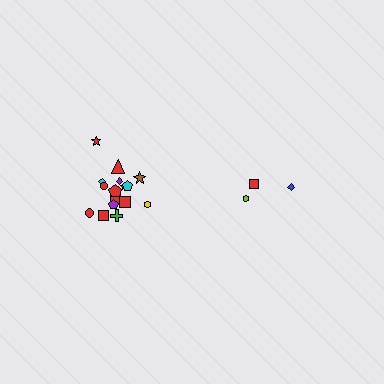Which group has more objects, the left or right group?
The left group.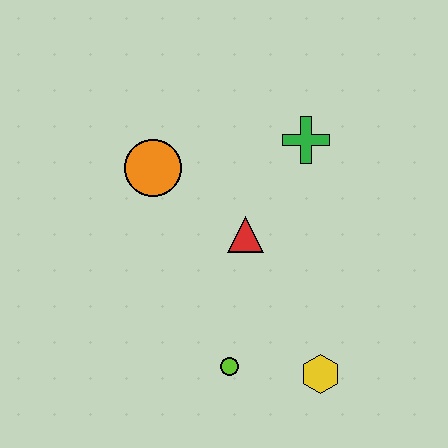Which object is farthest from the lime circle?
The green cross is farthest from the lime circle.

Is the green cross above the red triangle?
Yes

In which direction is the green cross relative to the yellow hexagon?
The green cross is above the yellow hexagon.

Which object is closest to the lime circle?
The yellow hexagon is closest to the lime circle.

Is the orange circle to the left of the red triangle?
Yes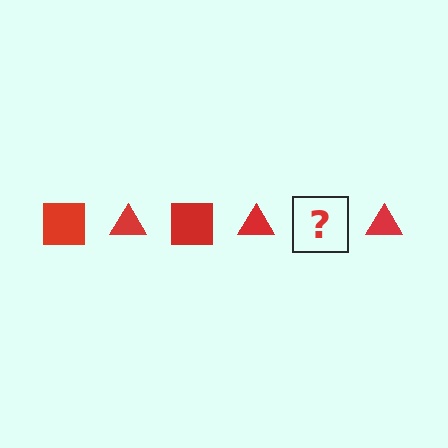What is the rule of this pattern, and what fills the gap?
The rule is that the pattern cycles through square, triangle shapes in red. The gap should be filled with a red square.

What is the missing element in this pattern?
The missing element is a red square.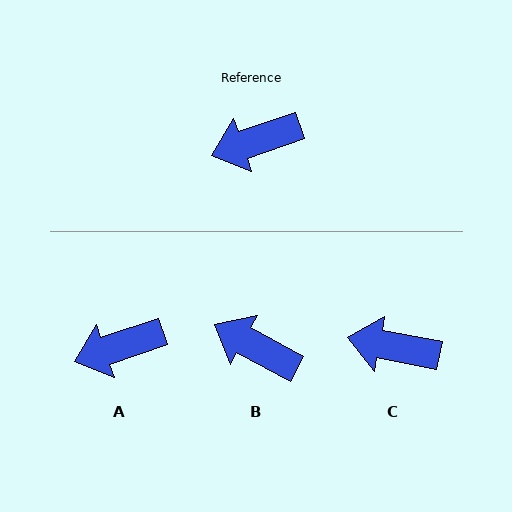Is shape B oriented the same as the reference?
No, it is off by about 47 degrees.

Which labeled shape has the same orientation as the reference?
A.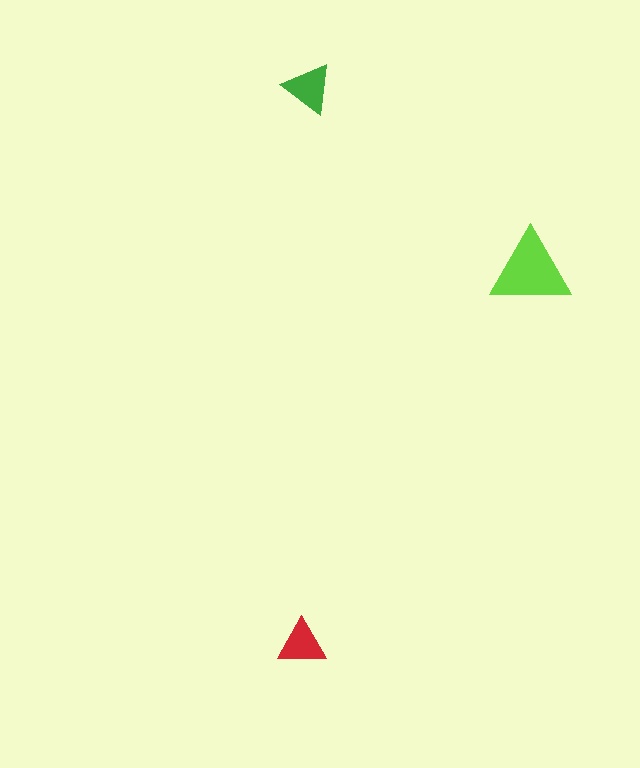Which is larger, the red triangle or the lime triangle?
The lime one.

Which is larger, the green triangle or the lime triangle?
The lime one.